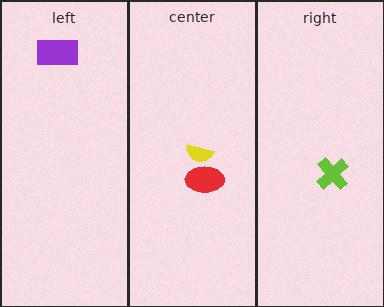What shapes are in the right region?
The lime cross.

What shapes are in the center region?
The red ellipse, the yellow semicircle.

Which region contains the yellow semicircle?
The center region.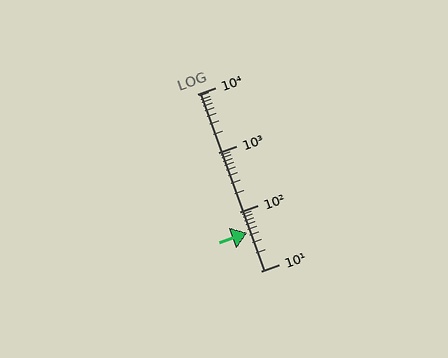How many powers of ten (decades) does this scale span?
The scale spans 3 decades, from 10 to 10000.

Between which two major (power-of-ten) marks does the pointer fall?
The pointer is between 10 and 100.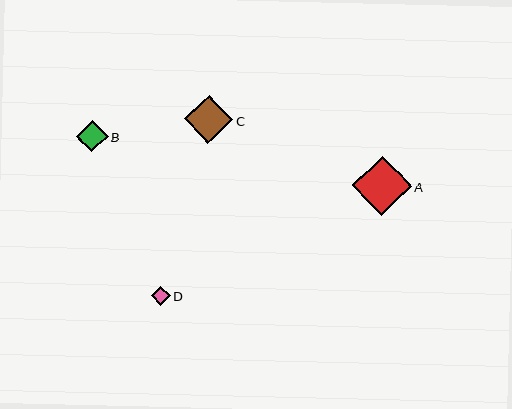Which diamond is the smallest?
Diamond D is the smallest with a size of approximately 19 pixels.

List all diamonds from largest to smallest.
From largest to smallest: A, C, B, D.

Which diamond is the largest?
Diamond A is the largest with a size of approximately 59 pixels.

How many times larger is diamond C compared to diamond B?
Diamond C is approximately 1.5 times the size of diamond B.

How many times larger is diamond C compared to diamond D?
Diamond C is approximately 2.5 times the size of diamond D.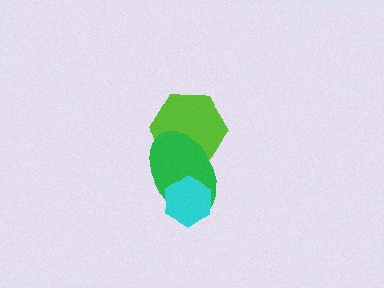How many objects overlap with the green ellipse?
2 objects overlap with the green ellipse.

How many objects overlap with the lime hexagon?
1 object overlaps with the lime hexagon.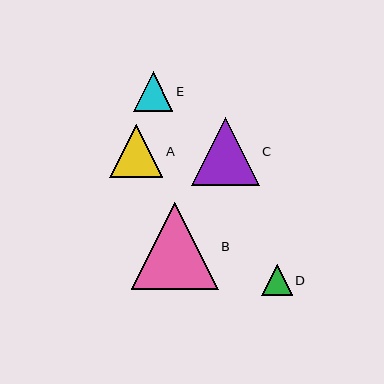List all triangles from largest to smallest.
From largest to smallest: B, C, A, E, D.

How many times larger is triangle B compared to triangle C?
Triangle B is approximately 1.3 times the size of triangle C.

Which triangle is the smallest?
Triangle D is the smallest with a size of approximately 30 pixels.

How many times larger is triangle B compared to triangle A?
Triangle B is approximately 1.6 times the size of triangle A.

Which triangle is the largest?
Triangle B is the largest with a size of approximately 87 pixels.